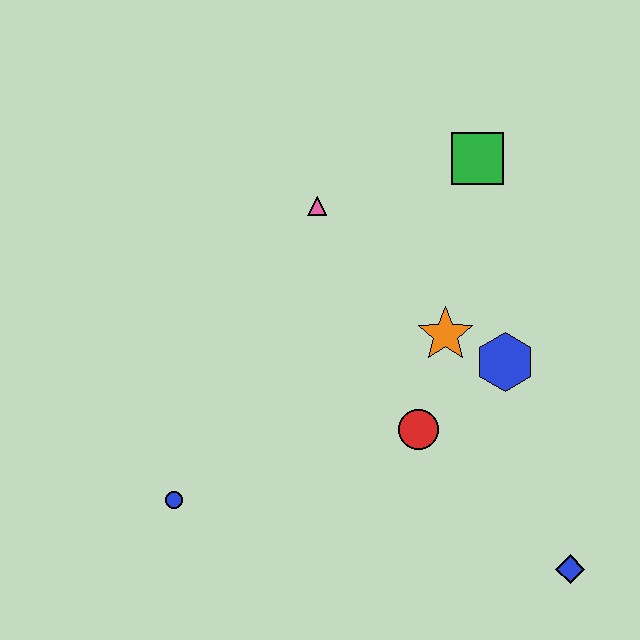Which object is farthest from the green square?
The blue circle is farthest from the green square.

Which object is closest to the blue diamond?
The red circle is closest to the blue diamond.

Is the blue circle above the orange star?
No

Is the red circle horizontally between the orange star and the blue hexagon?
No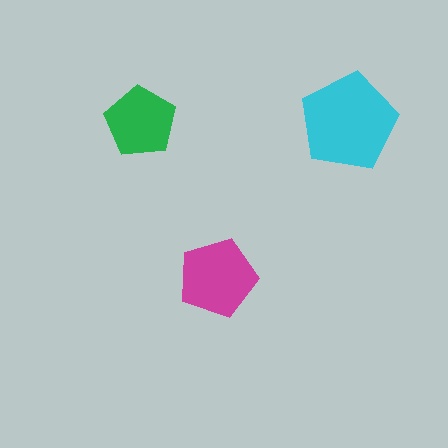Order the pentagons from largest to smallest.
the cyan one, the magenta one, the green one.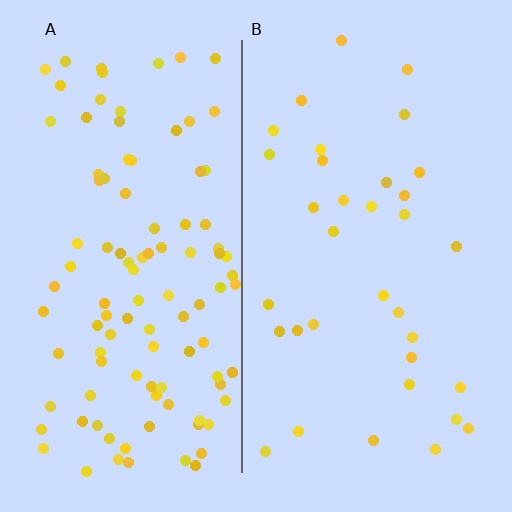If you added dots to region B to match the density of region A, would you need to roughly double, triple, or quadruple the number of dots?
Approximately triple.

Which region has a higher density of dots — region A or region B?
A (the left).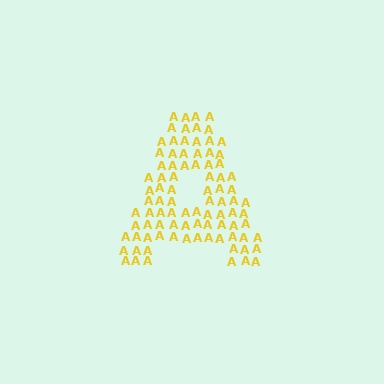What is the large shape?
The large shape is the letter A.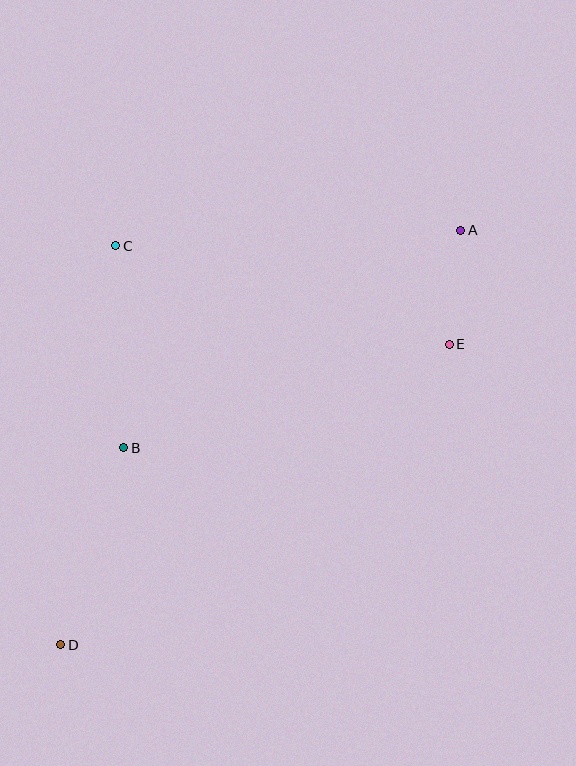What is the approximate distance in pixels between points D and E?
The distance between D and E is approximately 491 pixels.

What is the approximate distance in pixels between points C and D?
The distance between C and D is approximately 403 pixels.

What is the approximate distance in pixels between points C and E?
The distance between C and E is approximately 348 pixels.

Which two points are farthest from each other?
Points A and D are farthest from each other.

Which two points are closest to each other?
Points A and E are closest to each other.